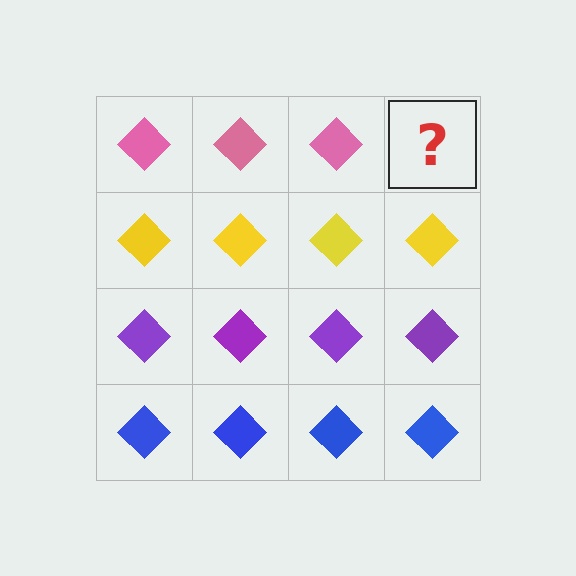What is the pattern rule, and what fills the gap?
The rule is that each row has a consistent color. The gap should be filled with a pink diamond.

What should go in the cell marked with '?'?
The missing cell should contain a pink diamond.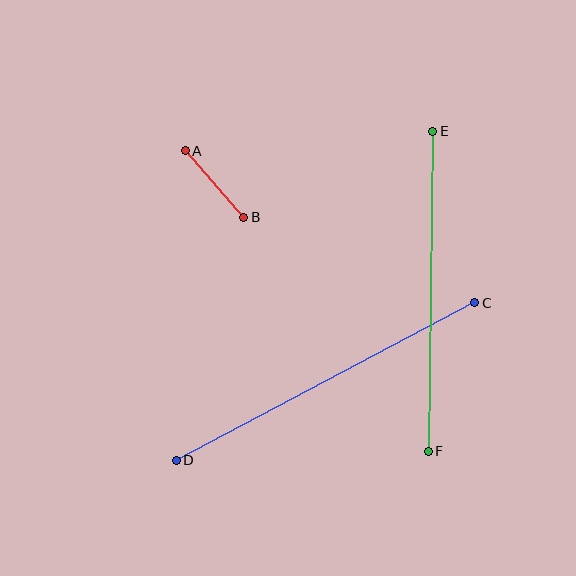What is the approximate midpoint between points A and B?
The midpoint is at approximately (215, 184) pixels.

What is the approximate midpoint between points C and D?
The midpoint is at approximately (325, 382) pixels.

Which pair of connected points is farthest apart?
Points C and D are farthest apart.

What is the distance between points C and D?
The distance is approximately 338 pixels.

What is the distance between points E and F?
The distance is approximately 320 pixels.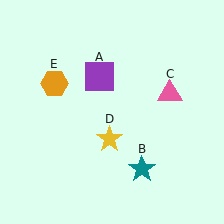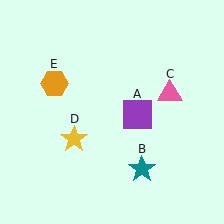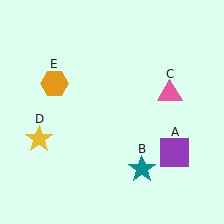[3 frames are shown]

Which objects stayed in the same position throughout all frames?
Teal star (object B) and pink triangle (object C) and orange hexagon (object E) remained stationary.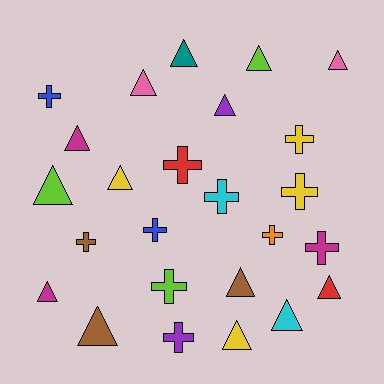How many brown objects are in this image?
There are 3 brown objects.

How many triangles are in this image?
There are 14 triangles.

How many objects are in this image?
There are 25 objects.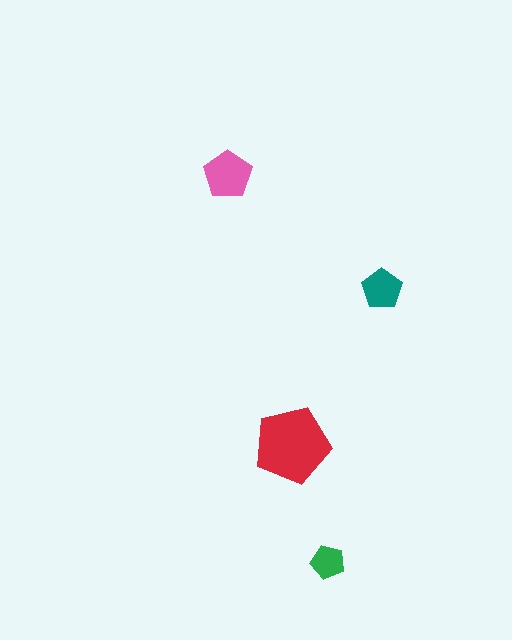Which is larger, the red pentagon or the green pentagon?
The red one.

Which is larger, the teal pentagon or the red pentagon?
The red one.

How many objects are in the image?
There are 4 objects in the image.